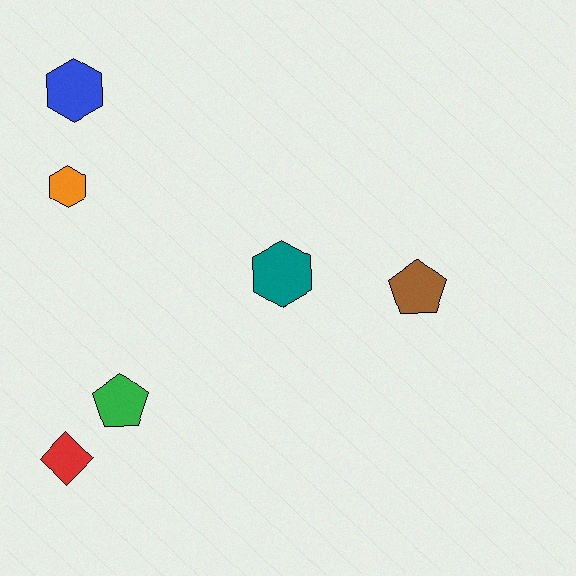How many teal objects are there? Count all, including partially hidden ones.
There is 1 teal object.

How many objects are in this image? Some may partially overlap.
There are 6 objects.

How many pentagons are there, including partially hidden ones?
There are 2 pentagons.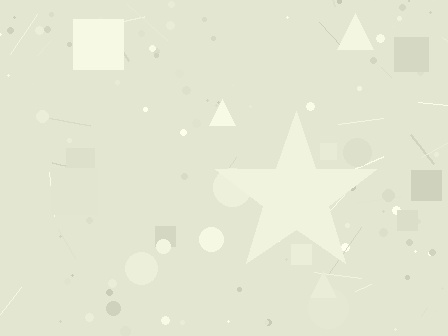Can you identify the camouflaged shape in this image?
The camouflaged shape is a star.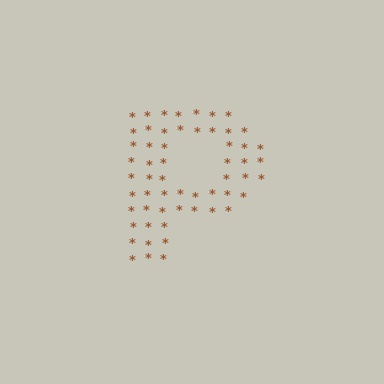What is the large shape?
The large shape is the letter P.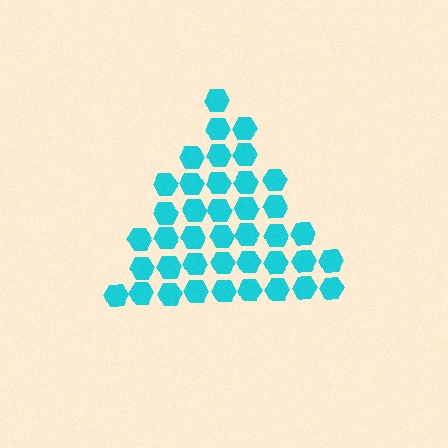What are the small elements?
The small elements are hexagons.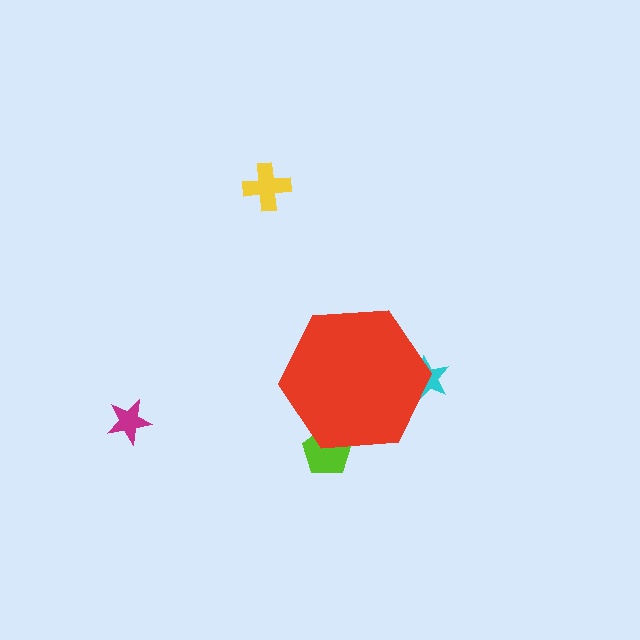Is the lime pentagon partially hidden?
Yes, the lime pentagon is partially hidden behind the red hexagon.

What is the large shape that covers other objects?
A red hexagon.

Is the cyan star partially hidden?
Yes, the cyan star is partially hidden behind the red hexagon.